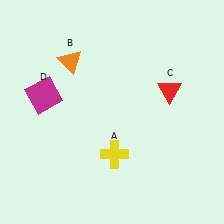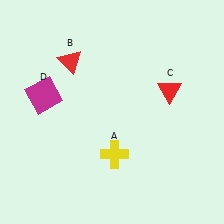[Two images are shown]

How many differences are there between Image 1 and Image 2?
There is 1 difference between the two images.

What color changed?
The triangle (B) changed from orange in Image 1 to red in Image 2.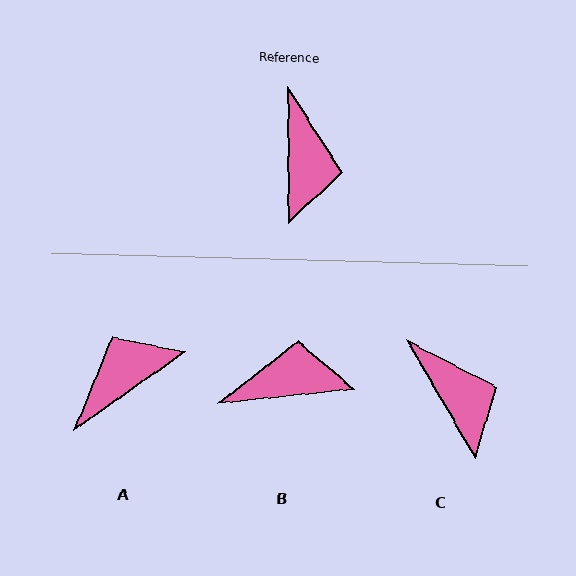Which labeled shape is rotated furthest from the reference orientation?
A, about 125 degrees away.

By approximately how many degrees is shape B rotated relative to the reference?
Approximately 96 degrees counter-clockwise.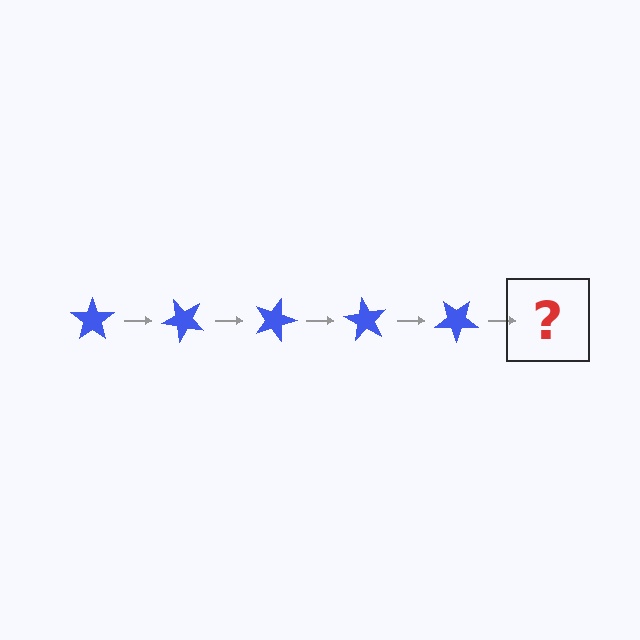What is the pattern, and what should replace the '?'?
The pattern is that the star rotates 45 degrees each step. The '?' should be a blue star rotated 225 degrees.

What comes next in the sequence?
The next element should be a blue star rotated 225 degrees.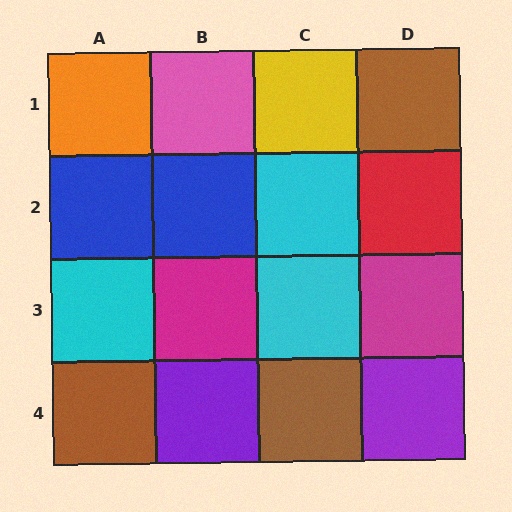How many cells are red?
1 cell is red.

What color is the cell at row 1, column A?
Orange.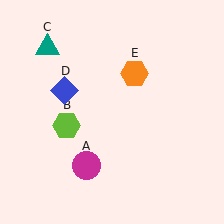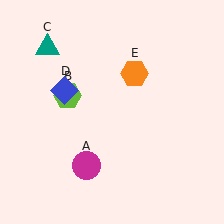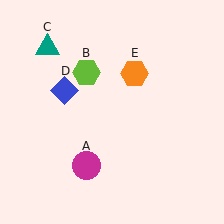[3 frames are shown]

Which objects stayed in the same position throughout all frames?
Magenta circle (object A) and teal triangle (object C) and blue diamond (object D) and orange hexagon (object E) remained stationary.